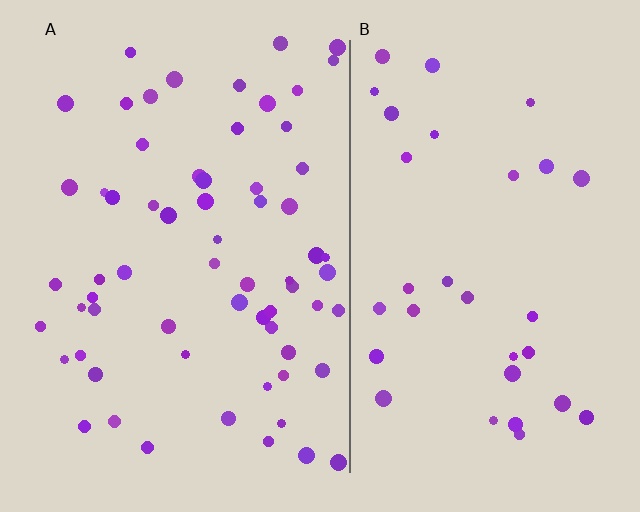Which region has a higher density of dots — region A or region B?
A (the left).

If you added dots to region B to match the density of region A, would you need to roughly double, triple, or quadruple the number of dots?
Approximately double.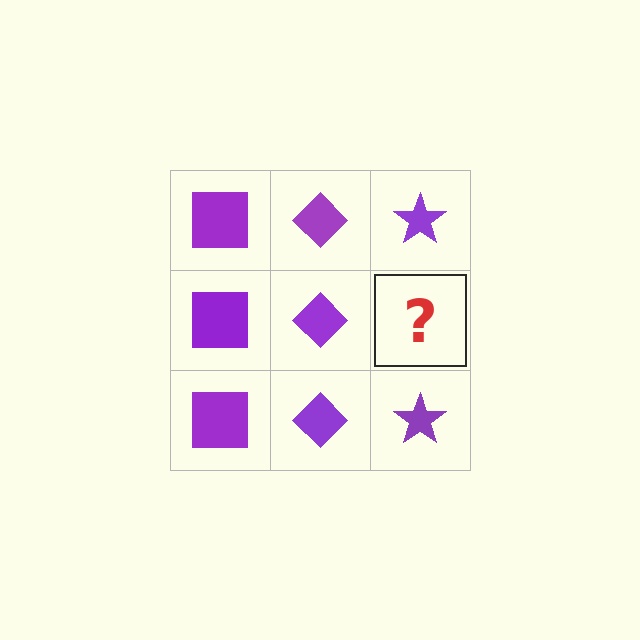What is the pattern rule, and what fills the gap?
The rule is that each column has a consistent shape. The gap should be filled with a purple star.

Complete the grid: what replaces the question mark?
The question mark should be replaced with a purple star.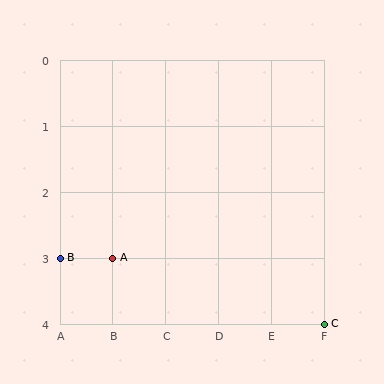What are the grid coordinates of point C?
Point C is at grid coordinates (F, 4).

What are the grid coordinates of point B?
Point B is at grid coordinates (A, 3).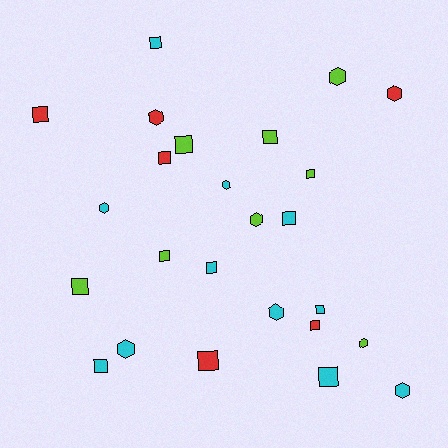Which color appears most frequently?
Cyan, with 11 objects.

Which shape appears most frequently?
Square, with 15 objects.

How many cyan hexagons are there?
There are 5 cyan hexagons.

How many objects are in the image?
There are 25 objects.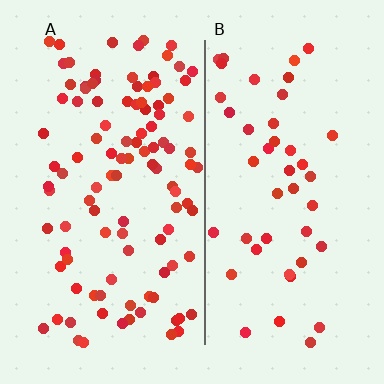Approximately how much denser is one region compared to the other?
Approximately 2.4× — region A over region B.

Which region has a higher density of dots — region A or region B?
A (the left).